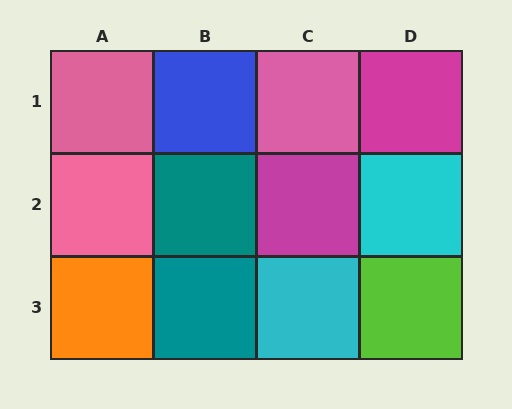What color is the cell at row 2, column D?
Cyan.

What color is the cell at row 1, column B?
Blue.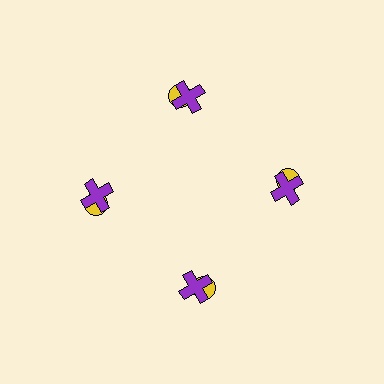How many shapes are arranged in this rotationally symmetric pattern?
There are 8 shapes, arranged in 4 groups of 2.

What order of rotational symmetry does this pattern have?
This pattern has 4-fold rotational symmetry.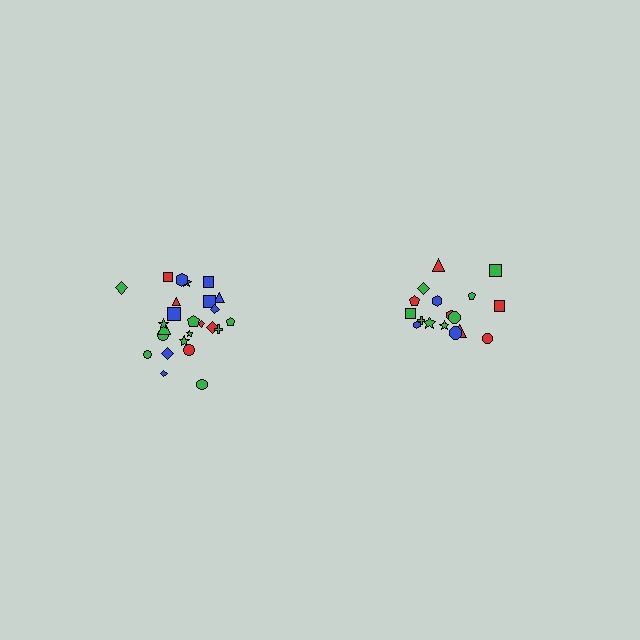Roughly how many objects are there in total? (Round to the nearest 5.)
Roughly 45 objects in total.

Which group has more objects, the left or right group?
The left group.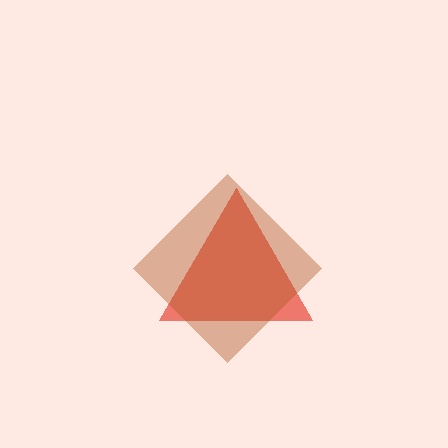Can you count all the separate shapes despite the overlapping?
Yes, there are 2 separate shapes.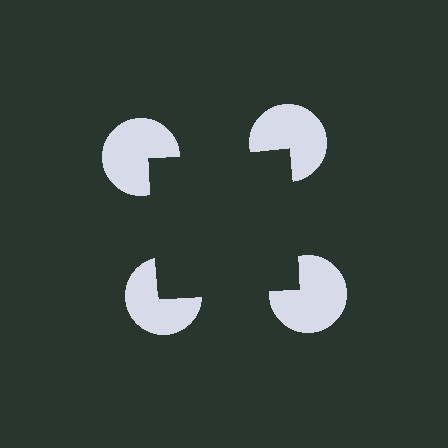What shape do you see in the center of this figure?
An illusory square — its edges are inferred from the aligned wedge cuts in the pac-man discs, not physically drawn.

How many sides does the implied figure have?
4 sides.